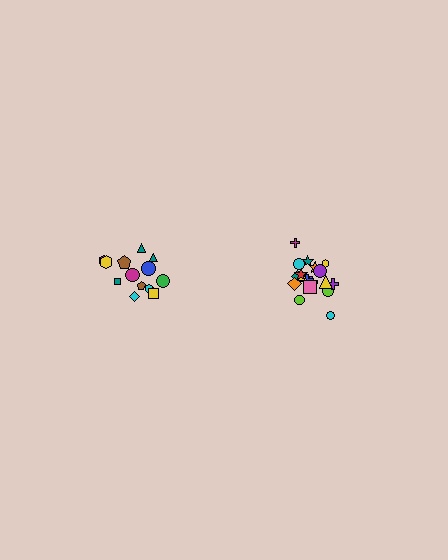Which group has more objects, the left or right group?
The right group.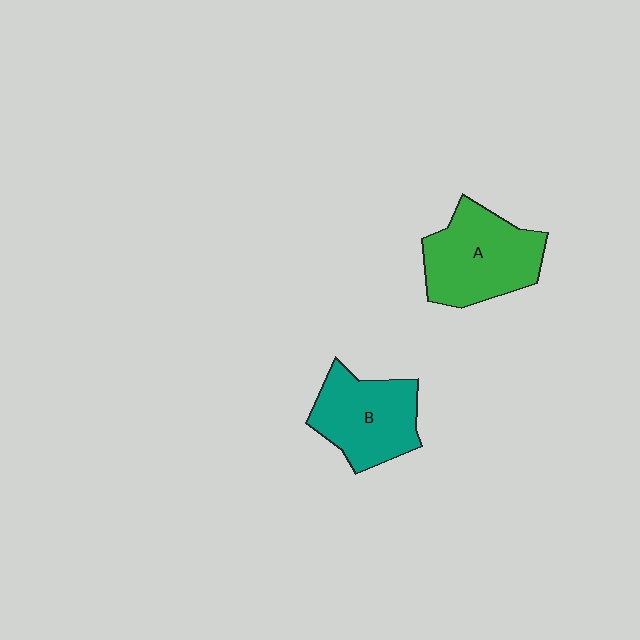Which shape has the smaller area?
Shape B (teal).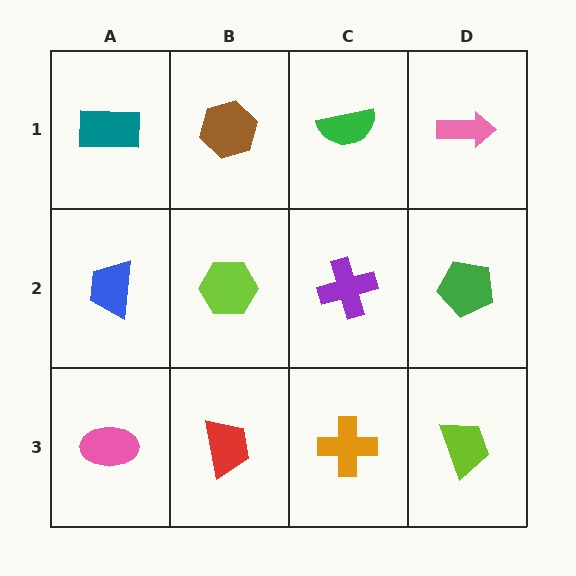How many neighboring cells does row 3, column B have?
3.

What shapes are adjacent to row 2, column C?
A green semicircle (row 1, column C), an orange cross (row 3, column C), a lime hexagon (row 2, column B), a green pentagon (row 2, column D).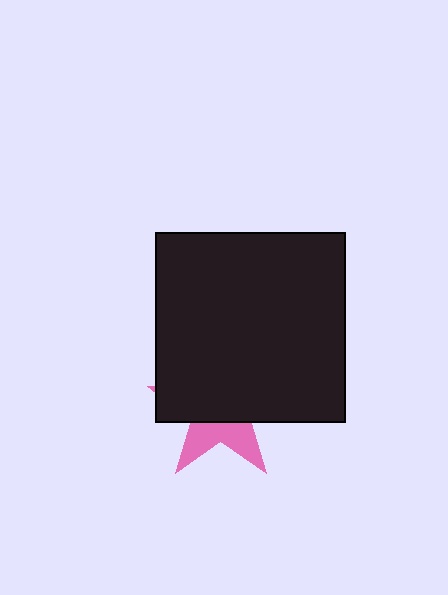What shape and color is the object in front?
The object in front is a black square.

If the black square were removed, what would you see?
You would see the complete pink star.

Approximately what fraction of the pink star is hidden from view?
Roughly 66% of the pink star is hidden behind the black square.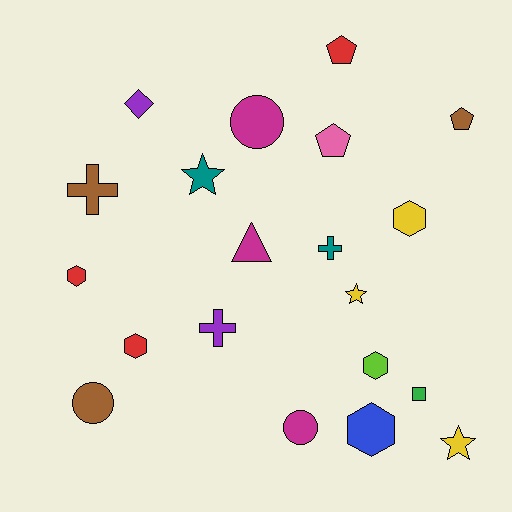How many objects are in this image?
There are 20 objects.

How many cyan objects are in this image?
There are no cyan objects.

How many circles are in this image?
There are 3 circles.